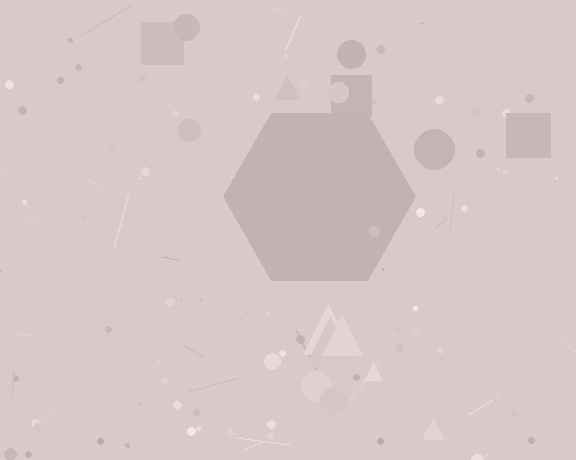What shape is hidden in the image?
A hexagon is hidden in the image.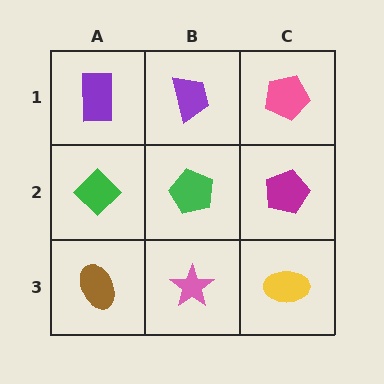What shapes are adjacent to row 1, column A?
A green diamond (row 2, column A), a purple trapezoid (row 1, column B).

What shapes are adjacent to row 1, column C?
A magenta pentagon (row 2, column C), a purple trapezoid (row 1, column B).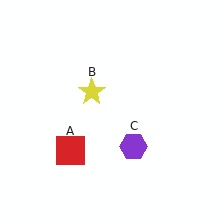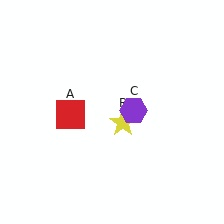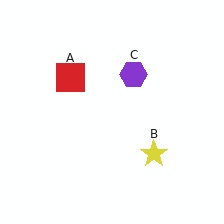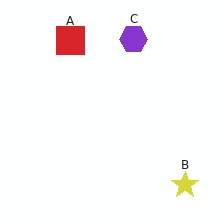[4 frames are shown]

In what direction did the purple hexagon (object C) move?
The purple hexagon (object C) moved up.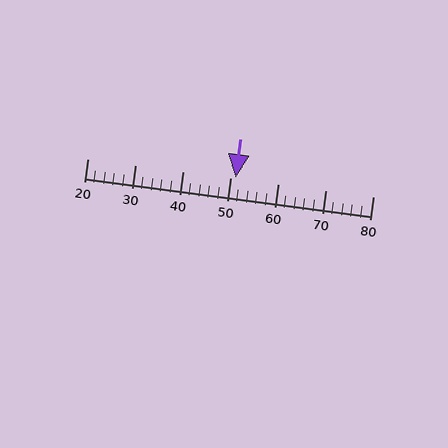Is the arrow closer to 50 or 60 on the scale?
The arrow is closer to 50.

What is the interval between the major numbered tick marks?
The major tick marks are spaced 10 units apart.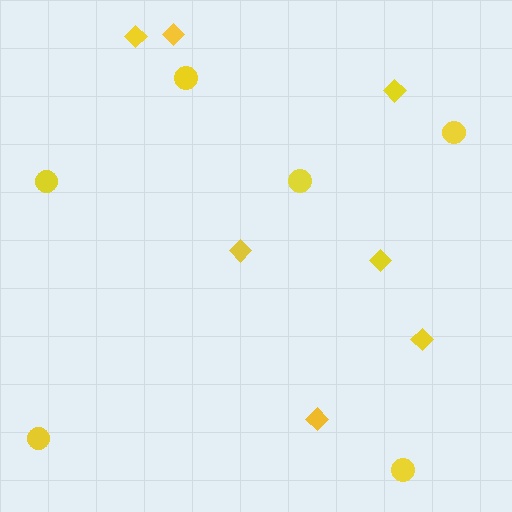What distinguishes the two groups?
There are 2 groups: one group of circles (6) and one group of diamonds (7).